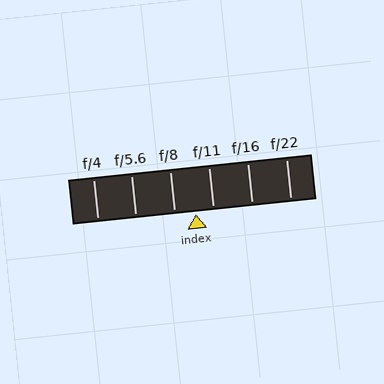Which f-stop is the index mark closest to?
The index mark is closest to f/11.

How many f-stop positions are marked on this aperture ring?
There are 6 f-stop positions marked.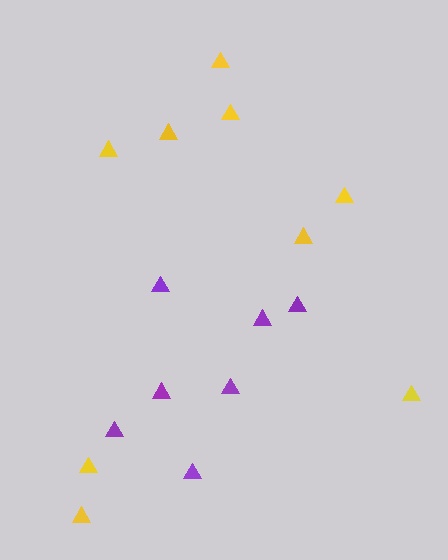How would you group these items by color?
There are 2 groups: one group of yellow triangles (9) and one group of purple triangles (7).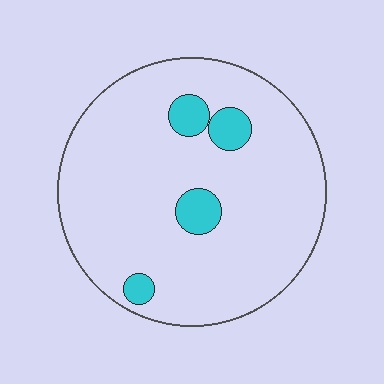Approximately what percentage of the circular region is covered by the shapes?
Approximately 10%.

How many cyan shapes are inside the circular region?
4.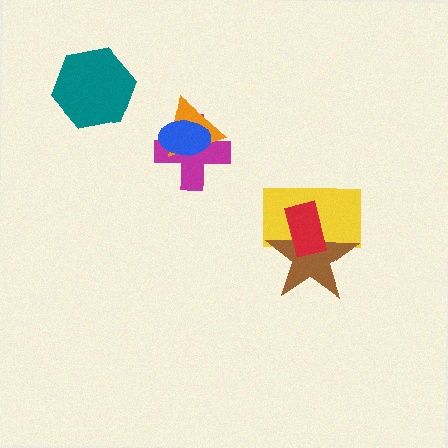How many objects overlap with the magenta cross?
2 objects overlap with the magenta cross.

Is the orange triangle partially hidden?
Yes, it is partially covered by another shape.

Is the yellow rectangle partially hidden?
Yes, it is partially covered by another shape.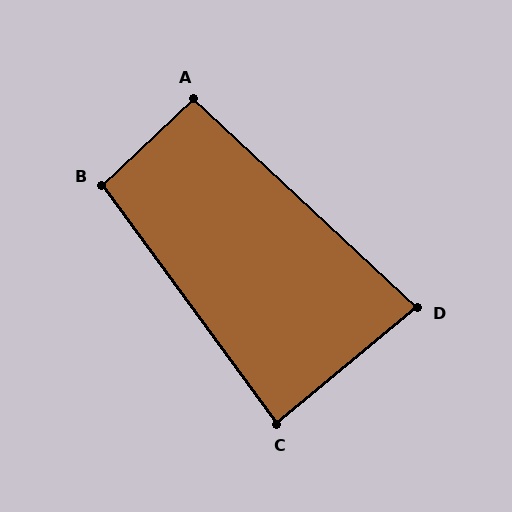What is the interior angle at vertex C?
Approximately 87 degrees (approximately right).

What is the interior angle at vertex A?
Approximately 93 degrees (approximately right).